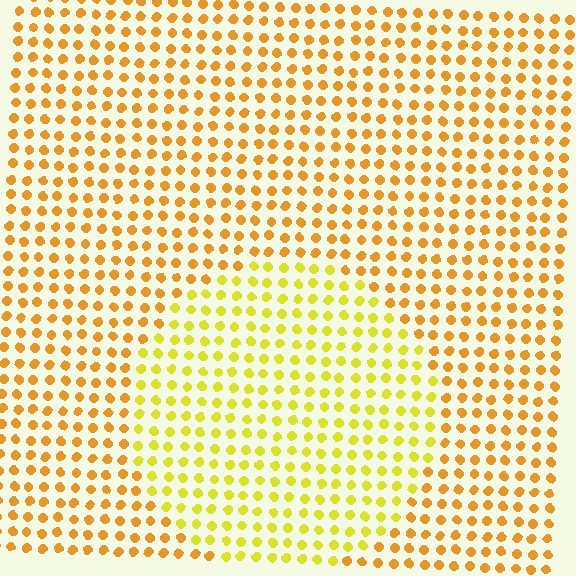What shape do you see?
I see a circle.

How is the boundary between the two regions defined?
The boundary is defined purely by a slight shift in hue (about 27 degrees). Spacing, size, and orientation are identical on both sides.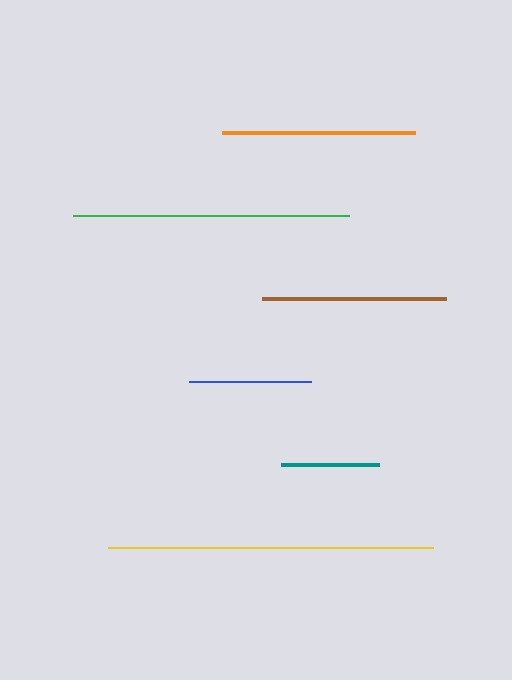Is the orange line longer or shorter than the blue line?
The orange line is longer than the blue line.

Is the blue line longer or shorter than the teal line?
The blue line is longer than the teal line.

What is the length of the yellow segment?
The yellow segment is approximately 325 pixels long.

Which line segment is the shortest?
The teal line is the shortest at approximately 98 pixels.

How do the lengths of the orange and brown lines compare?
The orange and brown lines are approximately the same length.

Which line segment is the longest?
The yellow line is the longest at approximately 325 pixels.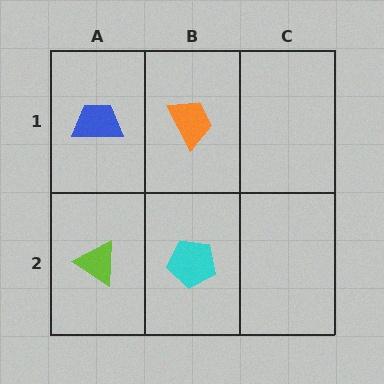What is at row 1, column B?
An orange trapezoid.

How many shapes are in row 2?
2 shapes.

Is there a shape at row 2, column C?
No, that cell is empty.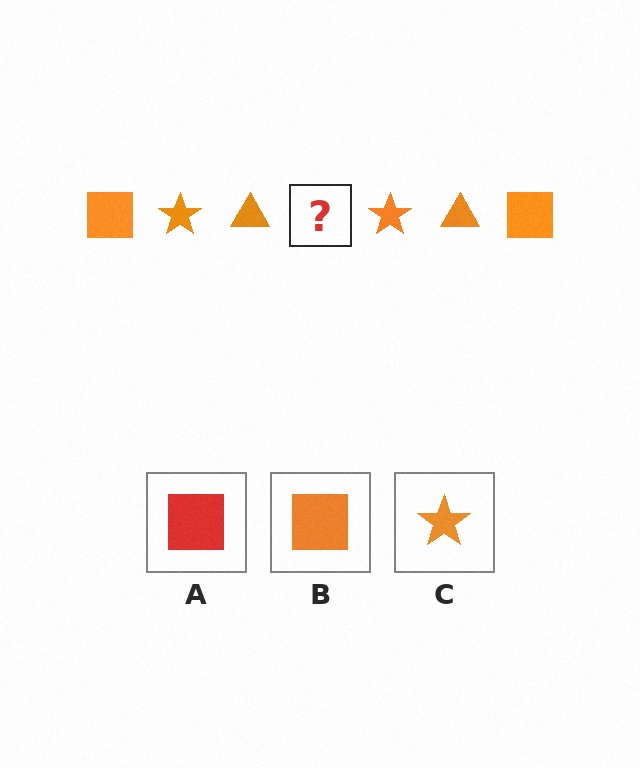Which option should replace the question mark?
Option B.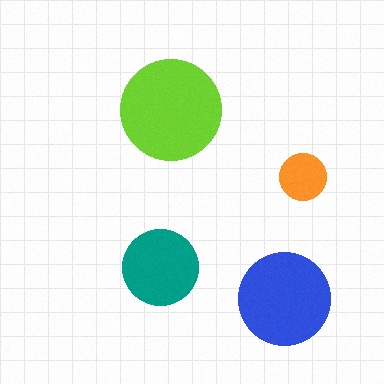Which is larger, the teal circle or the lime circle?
The lime one.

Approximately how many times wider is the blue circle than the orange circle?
About 2 times wider.